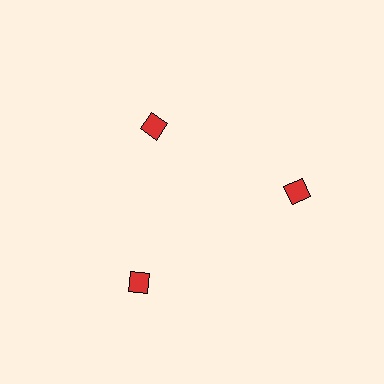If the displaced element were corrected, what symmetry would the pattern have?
It would have 3-fold rotational symmetry — the pattern would map onto itself every 120 degrees.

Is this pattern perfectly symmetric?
No. The 3 red diamonds are arranged in a ring, but one element near the 11 o'clock position is pulled inward toward the center, breaking the 3-fold rotational symmetry.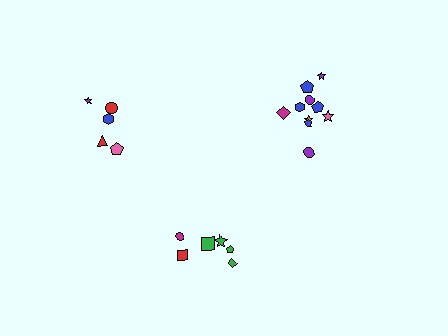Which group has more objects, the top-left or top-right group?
The top-right group.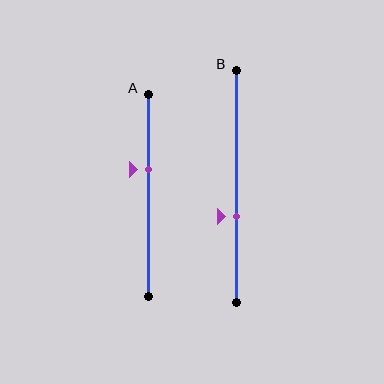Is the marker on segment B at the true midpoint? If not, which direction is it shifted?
No, the marker on segment B is shifted downward by about 13% of the segment length.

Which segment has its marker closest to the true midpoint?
Segment A has its marker closest to the true midpoint.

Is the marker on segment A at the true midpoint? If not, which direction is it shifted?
No, the marker on segment A is shifted upward by about 13% of the segment length.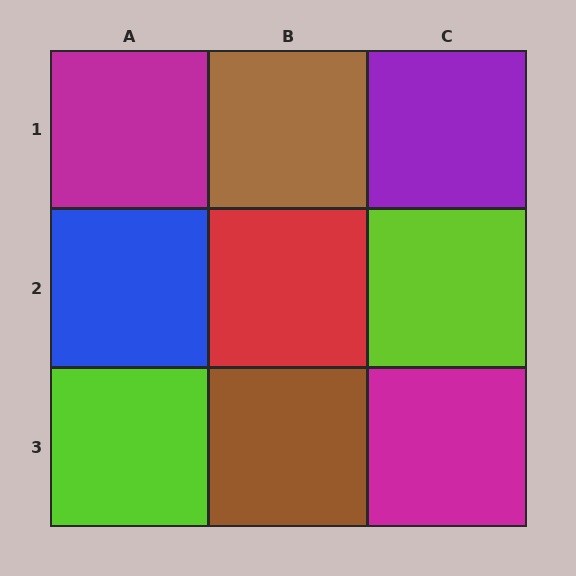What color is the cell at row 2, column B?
Red.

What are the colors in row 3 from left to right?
Lime, brown, magenta.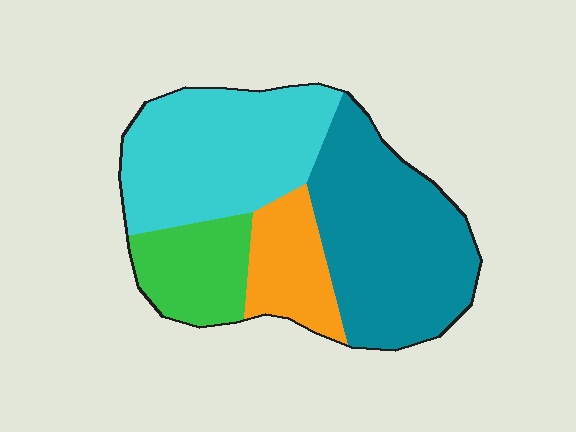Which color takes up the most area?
Teal, at roughly 40%.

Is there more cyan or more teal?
Teal.